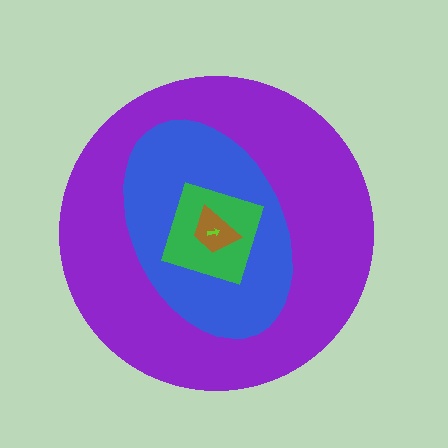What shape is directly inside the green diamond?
The brown trapezoid.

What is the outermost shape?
The purple circle.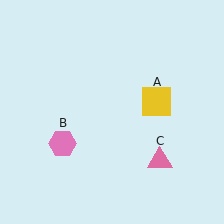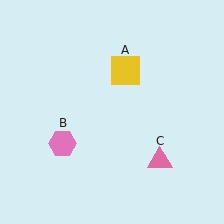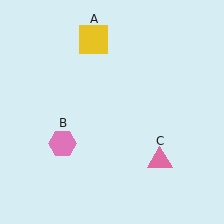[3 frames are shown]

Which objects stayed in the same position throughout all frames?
Pink hexagon (object B) and pink triangle (object C) remained stationary.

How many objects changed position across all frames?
1 object changed position: yellow square (object A).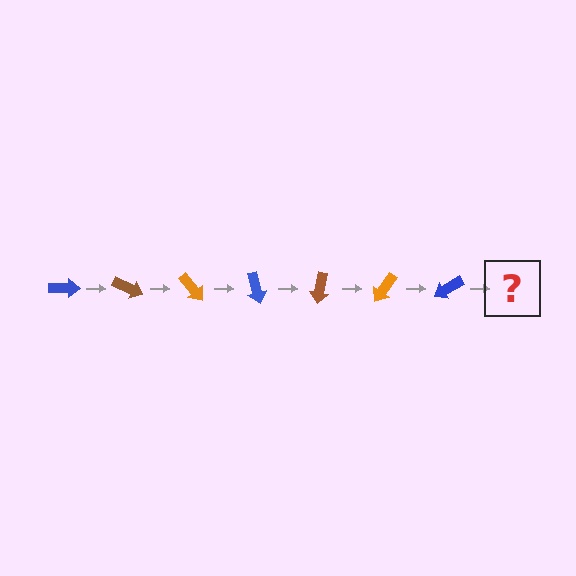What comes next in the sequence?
The next element should be a brown arrow, rotated 175 degrees from the start.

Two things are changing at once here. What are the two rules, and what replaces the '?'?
The two rules are that it rotates 25 degrees each step and the color cycles through blue, brown, and orange. The '?' should be a brown arrow, rotated 175 degrees from the start.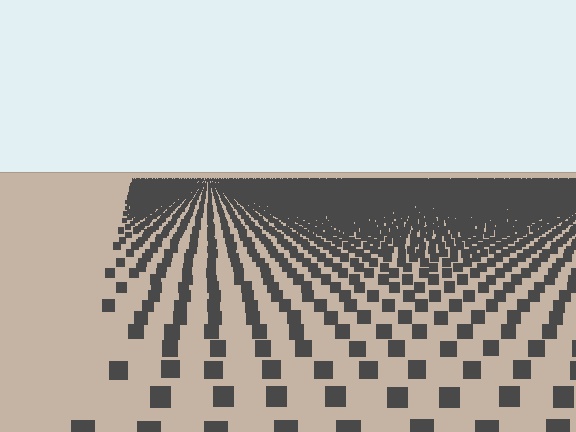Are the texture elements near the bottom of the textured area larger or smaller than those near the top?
Larger. Near the bottom, elements are closer to the viewer and appear at a bigger on-screen size.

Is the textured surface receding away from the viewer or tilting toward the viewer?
The surface is receding away from the viewer. Texture elements get smaller and denser toward the top.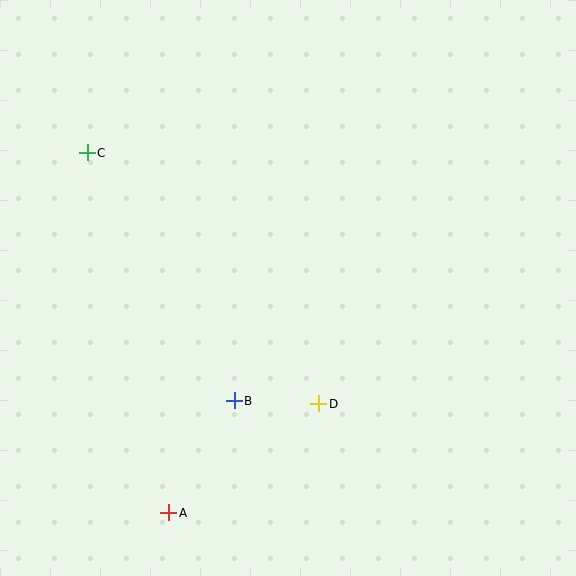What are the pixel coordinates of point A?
Point A is at (169, 513).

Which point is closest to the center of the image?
Point D at (319, 404) is closest to the center.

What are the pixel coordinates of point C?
Point C is at (87, 153).